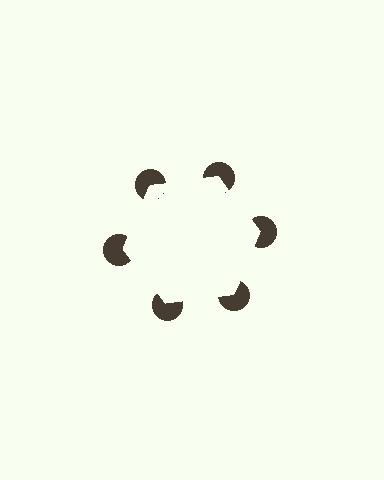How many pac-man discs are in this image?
There are 6 — one at each vertex of the illusory hexagon.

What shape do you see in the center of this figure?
An illusory hexagon — its edges are inferred from the aligned wedge cuts in the pac-man discs, not physically drawn.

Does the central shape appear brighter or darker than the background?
It typically appears slightly brighter than the background, even though no actual brightness change is drawn.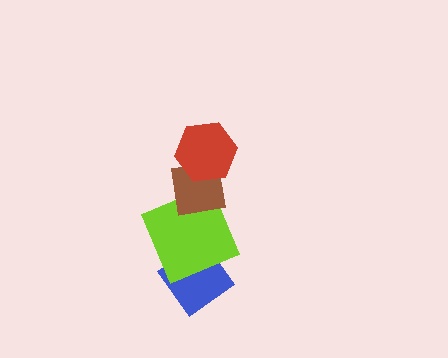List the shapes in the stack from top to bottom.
From top to bottom: the red hexagon, the brown square, the lime square, the blue diamond.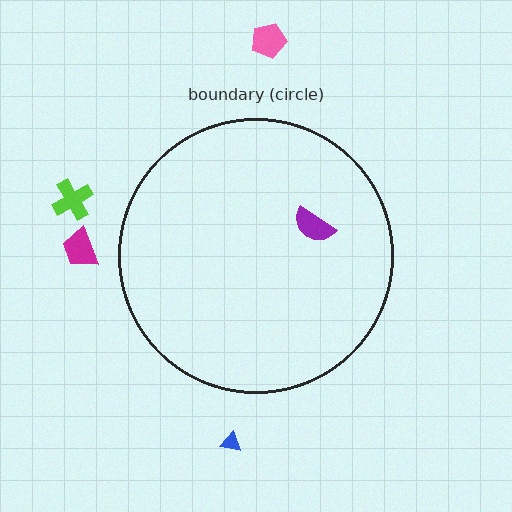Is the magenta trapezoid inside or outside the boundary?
Outside.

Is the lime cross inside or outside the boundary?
Outside.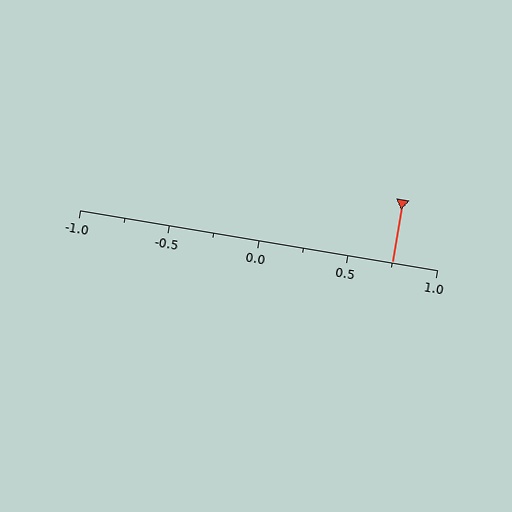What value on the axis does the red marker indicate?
The marker indicates approximately 0.75.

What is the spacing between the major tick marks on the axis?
The major ticks are spaced 0.5 apart.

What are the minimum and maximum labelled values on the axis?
The axis runs from -1.0 to 1.0.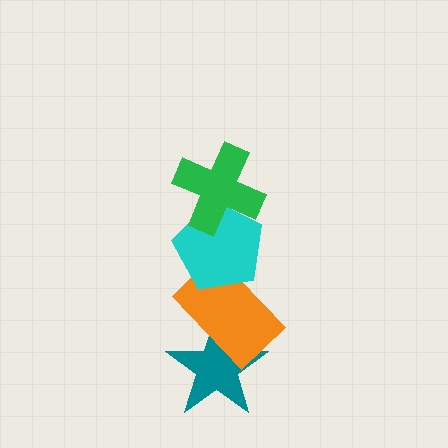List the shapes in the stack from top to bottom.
From top to bottom: the green cross, the cyan pentagon, the orange rectangle, the teal star.